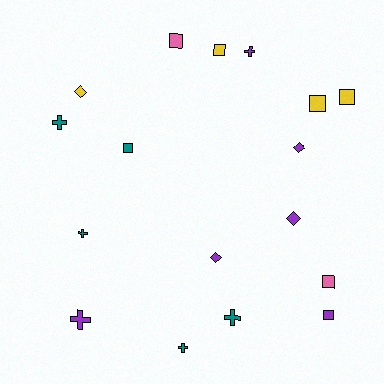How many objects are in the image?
There are 17 objects.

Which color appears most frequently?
Purple, with 6 objects.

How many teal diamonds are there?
There are no teal diamonds.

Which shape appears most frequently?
Square, with 7 objects.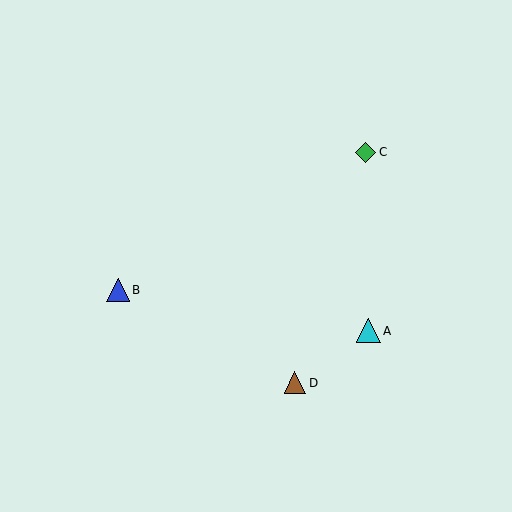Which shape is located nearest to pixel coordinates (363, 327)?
The cyan triangle (labeled A) at (368, 331) is nearest to that location.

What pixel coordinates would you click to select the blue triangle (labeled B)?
Click at (118, 290) to select the blue triangle B.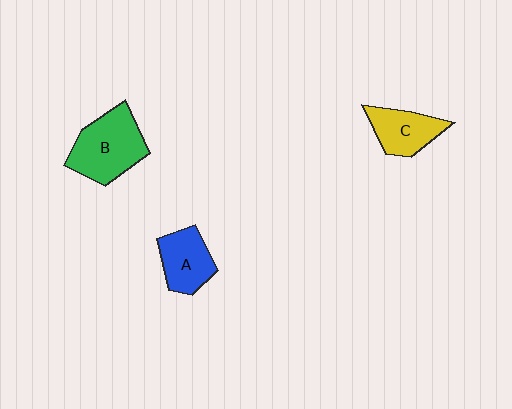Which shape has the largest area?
Shape B (green).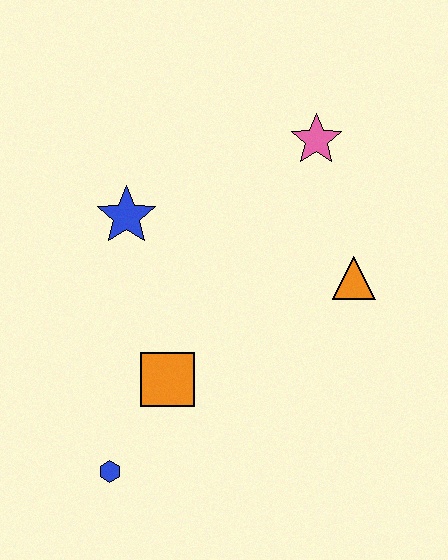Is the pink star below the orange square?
No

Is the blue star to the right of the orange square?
No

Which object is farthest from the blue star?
The blue hexagon is farthest from the blue star.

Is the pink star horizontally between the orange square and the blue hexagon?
No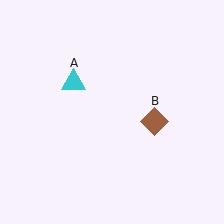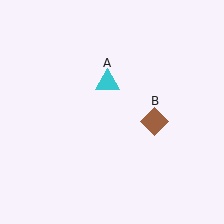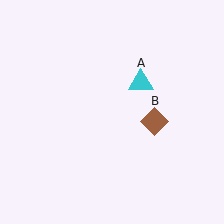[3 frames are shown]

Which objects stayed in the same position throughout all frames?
Brown diamond (object B) remained stationary.